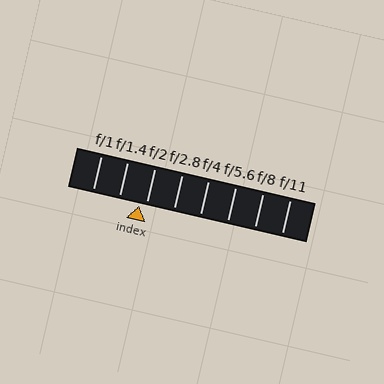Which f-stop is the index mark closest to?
The index mark is closest to f/2.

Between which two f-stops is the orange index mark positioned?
The index mark is between f/1.4 and f/2.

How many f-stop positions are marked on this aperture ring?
There are 8 f-stop positions marked.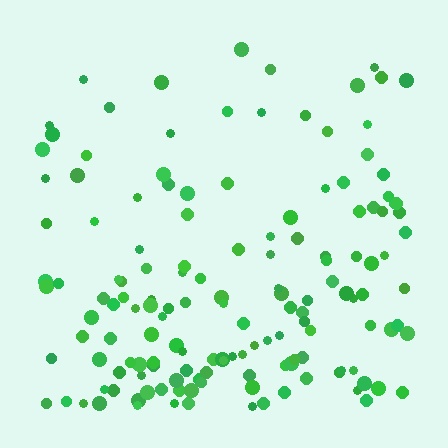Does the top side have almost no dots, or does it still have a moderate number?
Still a moderate number, just noticeably fewer than the bottom.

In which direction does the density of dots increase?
From top to bottom, with the bottom side densest.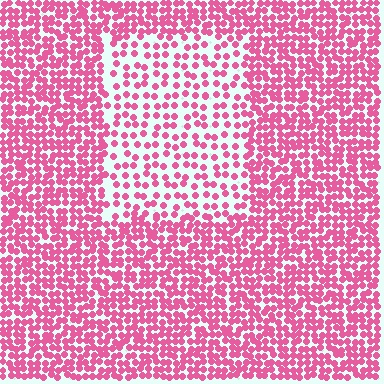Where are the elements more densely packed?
The elements are more densely packed outside the rectangle boundary.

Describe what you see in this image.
The image contains small pink elements arranged at two different densities. A rectangle-shaped region is visible where the elements are less densely packed than the surrounding area.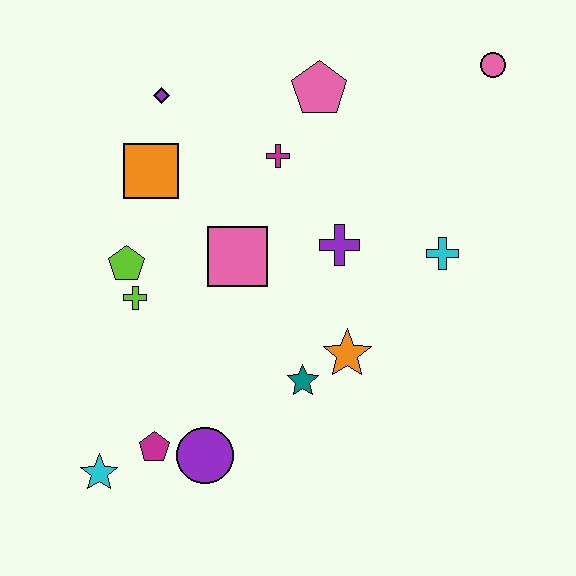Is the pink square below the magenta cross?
Yes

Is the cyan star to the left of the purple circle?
Yes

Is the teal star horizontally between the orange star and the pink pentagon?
No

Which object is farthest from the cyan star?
The pink circle is farthest from the cyan star.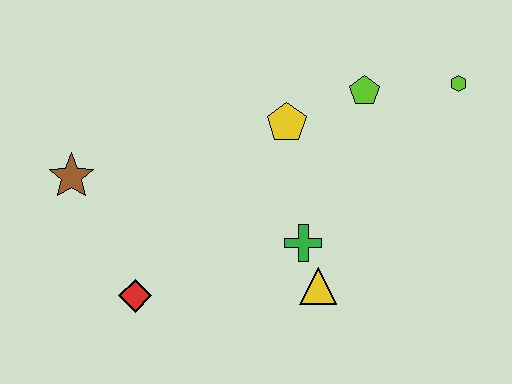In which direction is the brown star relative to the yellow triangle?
The brown star is to the left of the yellow triangle.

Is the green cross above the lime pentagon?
No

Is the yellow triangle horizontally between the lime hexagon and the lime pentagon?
No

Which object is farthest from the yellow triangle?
The brown star is farthest from the yellow triangle.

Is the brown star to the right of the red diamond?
No